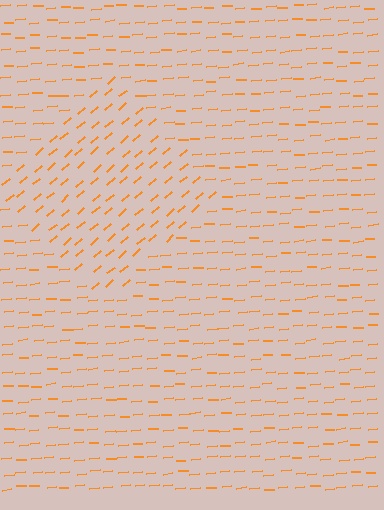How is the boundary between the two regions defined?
The boundary is defined purely by a change in line orientation (approximately 36 degrees difference). All lines are the same color and thickness.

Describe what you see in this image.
The image is filled with small orange line segments. A diamond region in the image has lines oriented differently from the surrounding lines, creating a visible texture boundary.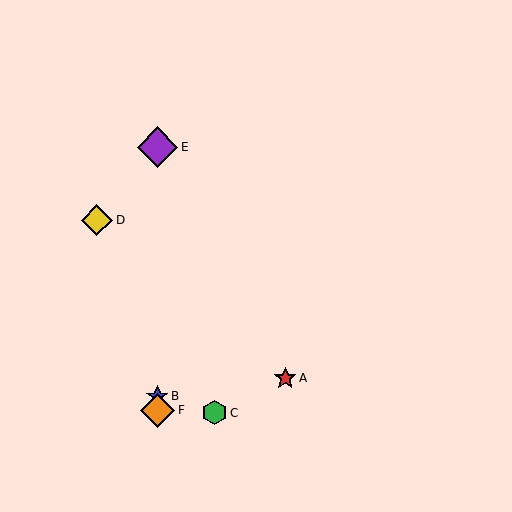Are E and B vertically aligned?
Yes, both are at x≈157.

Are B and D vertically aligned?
No, B is at x≈157 and D is at x≈97.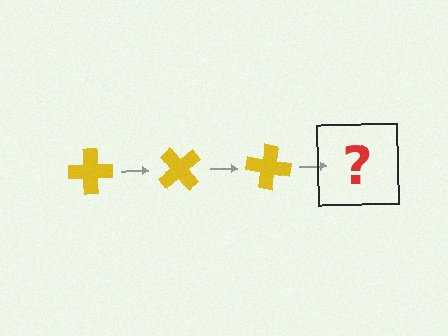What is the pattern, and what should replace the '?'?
The pattern is that the cross rotates 50 degrees each step. The '?' should be a yellow cross rotated 150 degrees.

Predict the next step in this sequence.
The next step is a yellow cross rotated 150 degrees.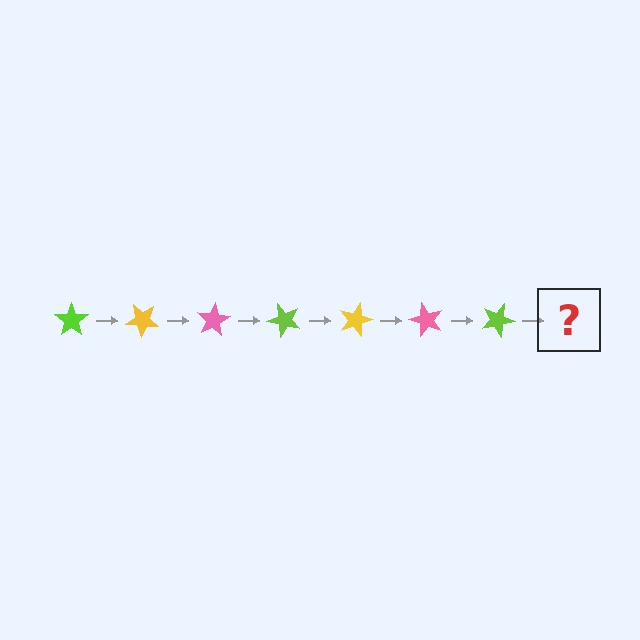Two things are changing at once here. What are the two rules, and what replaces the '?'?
The two rules are that it rotates 40 degrees each step and the color cycles through lime, yellow, and pink. The '?' should be a yellow star, rotated 280 degrees from the start.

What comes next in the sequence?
The next element should be a yellow star, rotated 280 degrees from the start.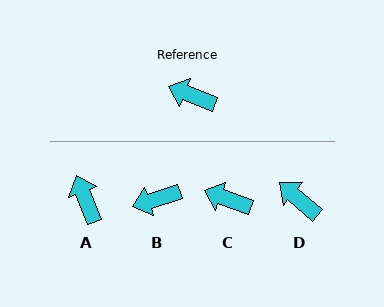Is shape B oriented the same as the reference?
No, it is off by about 39 degrees.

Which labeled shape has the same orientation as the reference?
C.